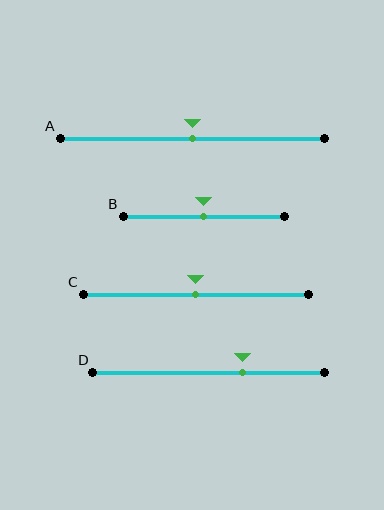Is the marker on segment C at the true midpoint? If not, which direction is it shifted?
Yes, the marker on segment C is at the true midpoint.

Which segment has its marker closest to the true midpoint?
Segment A has its marker closest to the true midpoint.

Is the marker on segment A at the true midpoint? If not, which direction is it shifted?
Yes, the marker on segment A is at the true midpoint.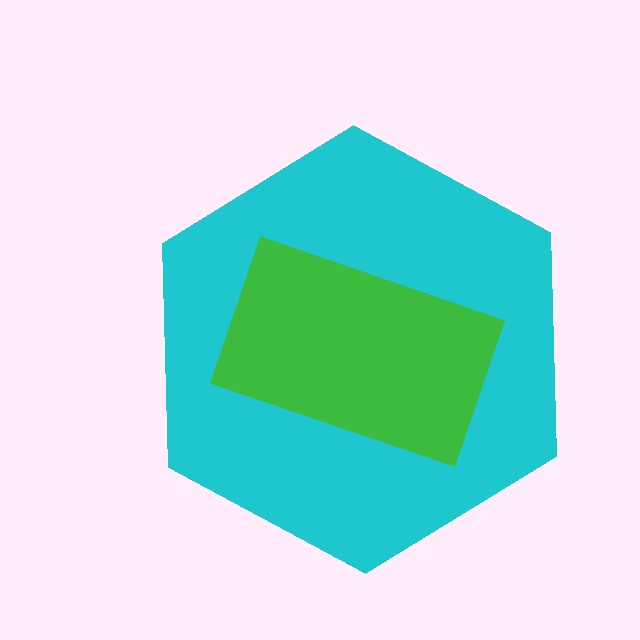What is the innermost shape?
The green rectangle.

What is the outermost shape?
The cyan hexagon.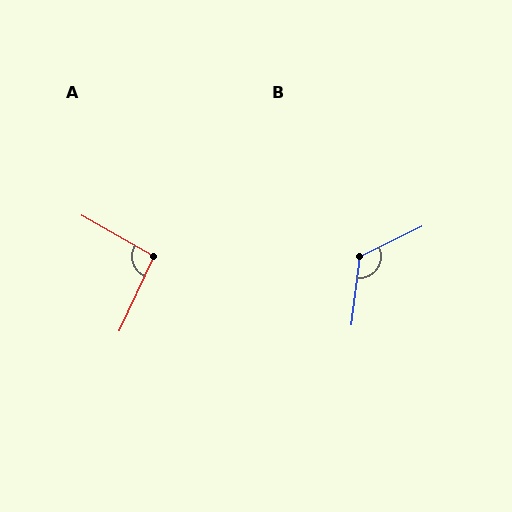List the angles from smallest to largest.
A (95°), B (122°).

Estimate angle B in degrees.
Approximately 122 degrees.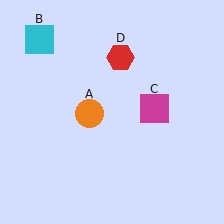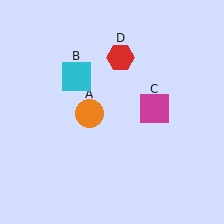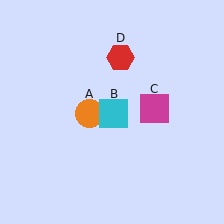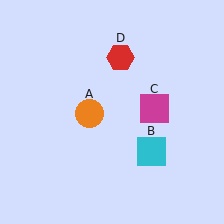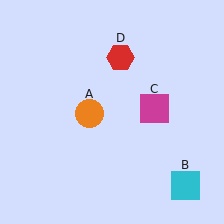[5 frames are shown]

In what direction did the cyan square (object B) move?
The cyan square (object B) moved down and to the right.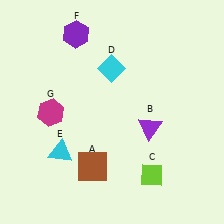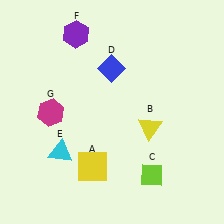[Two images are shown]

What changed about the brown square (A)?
In Image 1, A is brown. In Image 2, it changed to yellow.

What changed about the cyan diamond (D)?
In Image 1, D is cyan. In Image 2, it changed to blue.